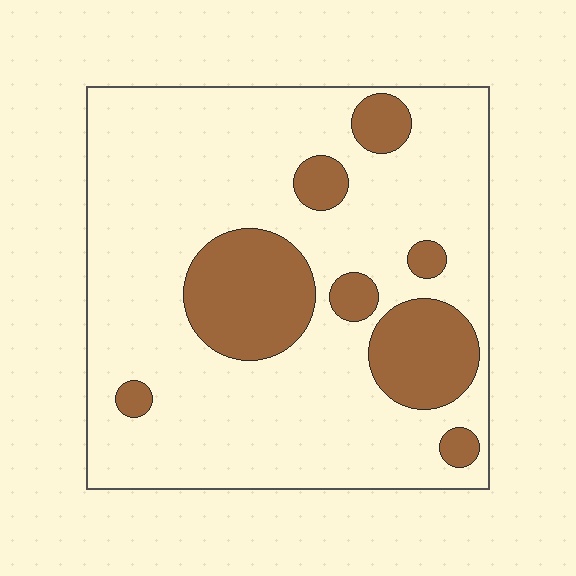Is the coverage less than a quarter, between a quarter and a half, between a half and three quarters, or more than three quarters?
Less than a quarter.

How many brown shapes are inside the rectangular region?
8.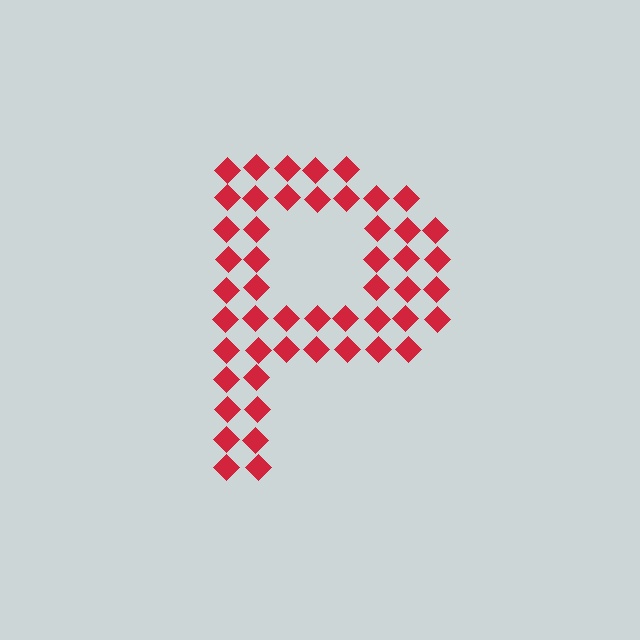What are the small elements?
The small elements are diamonds.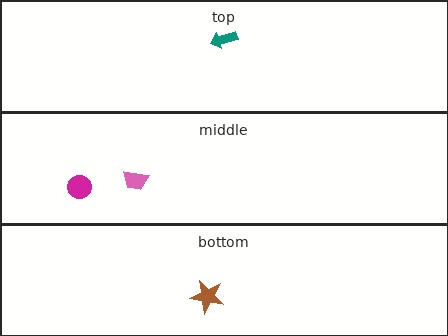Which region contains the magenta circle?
The middle region.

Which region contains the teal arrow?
The top region.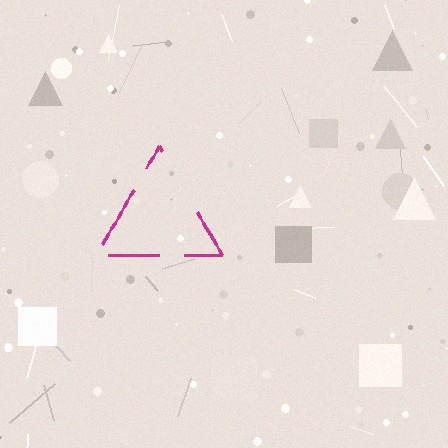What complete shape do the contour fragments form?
The contour fragments form a triangle.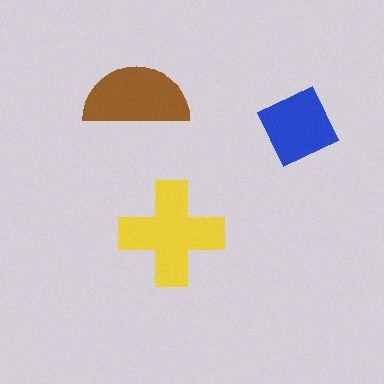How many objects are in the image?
There are 3 objects in the image.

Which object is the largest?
The yellow cross.